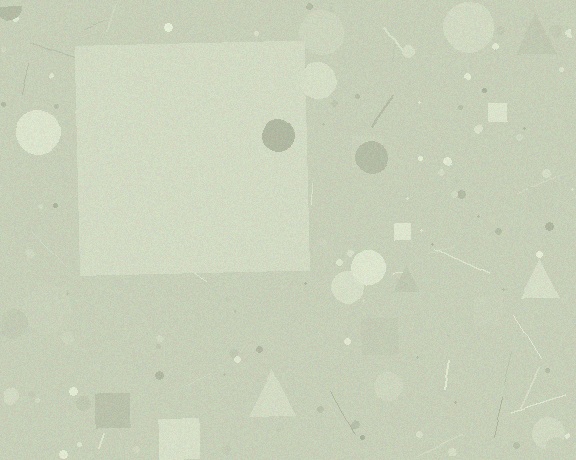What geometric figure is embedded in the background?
A square is embedded in the background.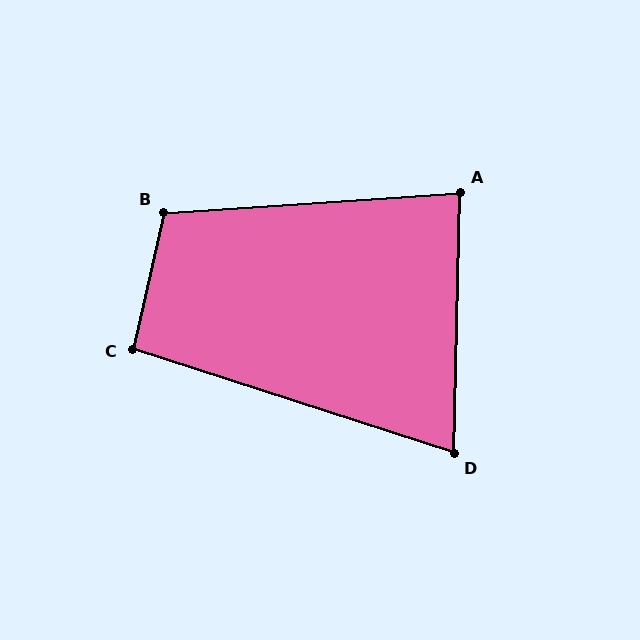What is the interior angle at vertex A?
Approximately 85 degrees (acute).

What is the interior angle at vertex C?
Approximately 95 degrees (obtuse).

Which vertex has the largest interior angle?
B, at approximately 107 degrees.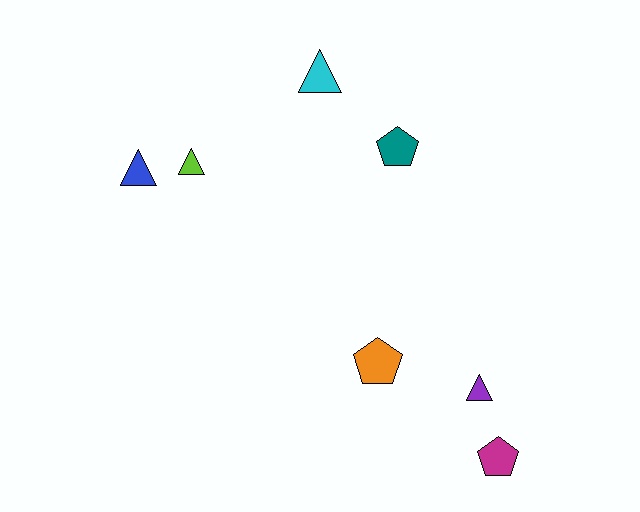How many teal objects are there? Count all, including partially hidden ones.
There is 1 teal object.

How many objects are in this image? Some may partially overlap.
There are 7 objects.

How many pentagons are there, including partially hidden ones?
There are 3 pentagons.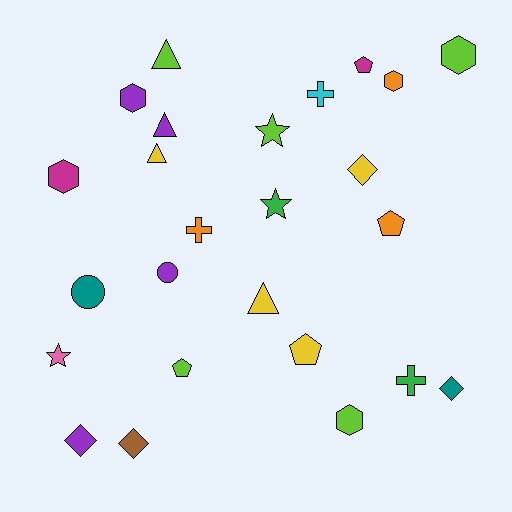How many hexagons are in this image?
There are 5 hexagons.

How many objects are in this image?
There are 25 objects.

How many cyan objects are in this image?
There is 1 cyan object.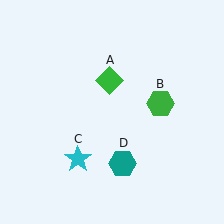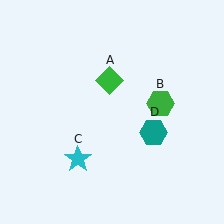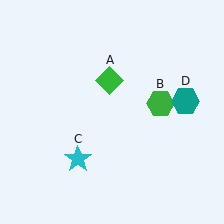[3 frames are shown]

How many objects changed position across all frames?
1 object changed position: teal hexagon (object D).